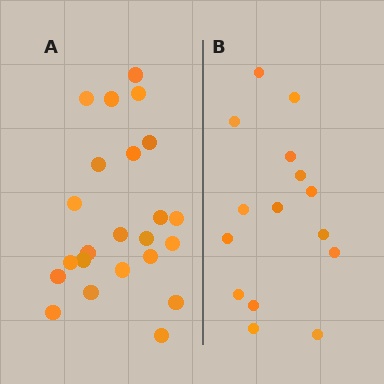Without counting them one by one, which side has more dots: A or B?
Region A (the left region) has more dots.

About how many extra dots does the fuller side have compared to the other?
Region A has roughly 8 or so more dots than region B.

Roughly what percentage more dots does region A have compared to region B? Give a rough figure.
About 55% more.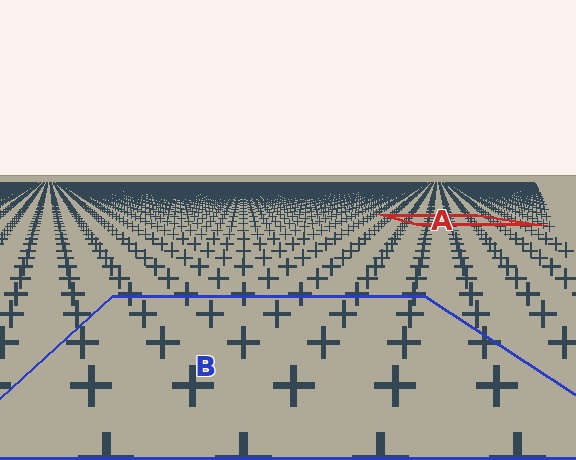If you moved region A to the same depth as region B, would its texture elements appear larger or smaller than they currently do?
They would appear larger. At a closer depth, the same texture elements are projected at a bigger on-screen size.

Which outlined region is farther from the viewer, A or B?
Region A is farther from the viewer — the texture elements inside it appear smaller and more densely packed.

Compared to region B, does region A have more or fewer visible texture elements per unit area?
Region A has more texture elements per unit area — they are packed more densely because it is farther away.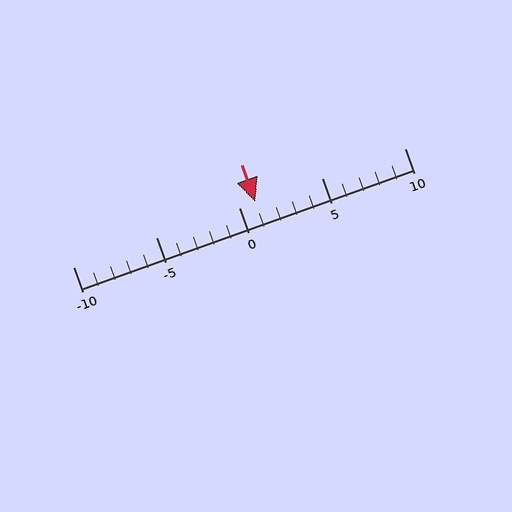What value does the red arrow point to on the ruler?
The red arrow points to approximately 1.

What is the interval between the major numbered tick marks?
The major tick marks are spaced 5 units apart.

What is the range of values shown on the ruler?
The ruler shows values from -10 to 10.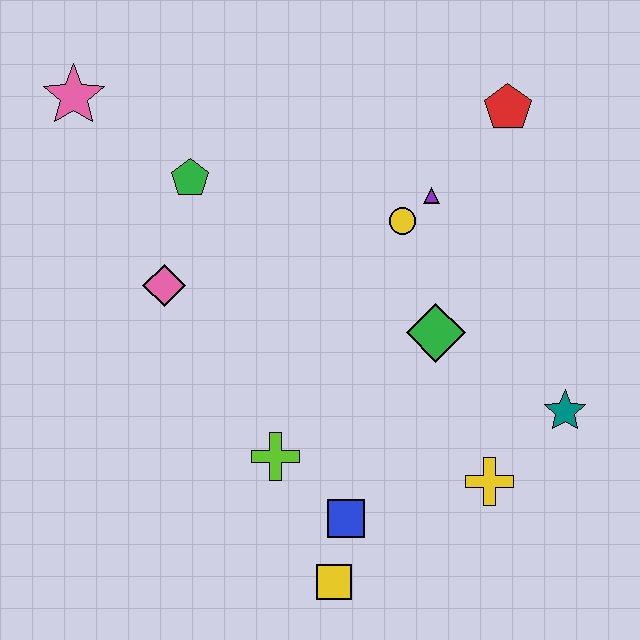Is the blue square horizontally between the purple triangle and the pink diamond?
Yes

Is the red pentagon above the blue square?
Yes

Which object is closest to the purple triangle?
The yellow circle is closest to the purple triangle.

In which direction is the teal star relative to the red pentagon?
The teal star is below the red pentagon.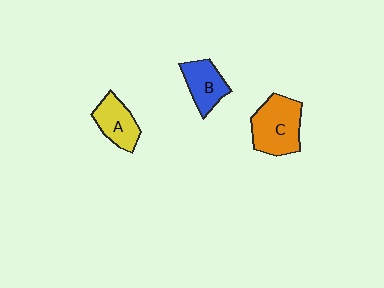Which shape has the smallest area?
Shape B (blue).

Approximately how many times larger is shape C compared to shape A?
Approximately 1.5 times.